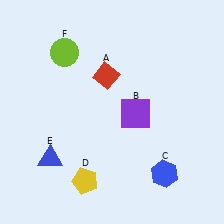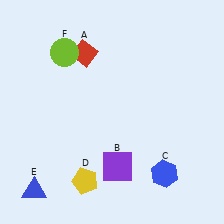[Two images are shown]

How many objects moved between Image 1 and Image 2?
3 objects moved between the two images.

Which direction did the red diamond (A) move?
The red diamond (A) moved up.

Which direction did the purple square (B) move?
The purple square (B) moved down.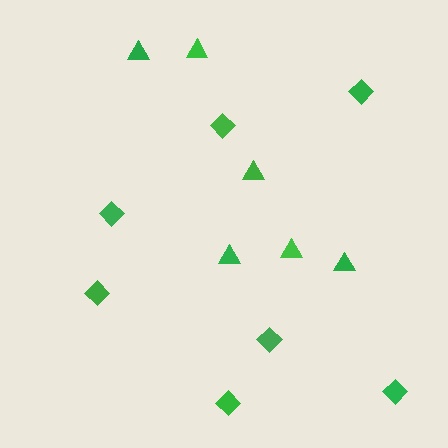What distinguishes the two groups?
There are 2 groups: one group of triangles (6) and one group of diamonds (7).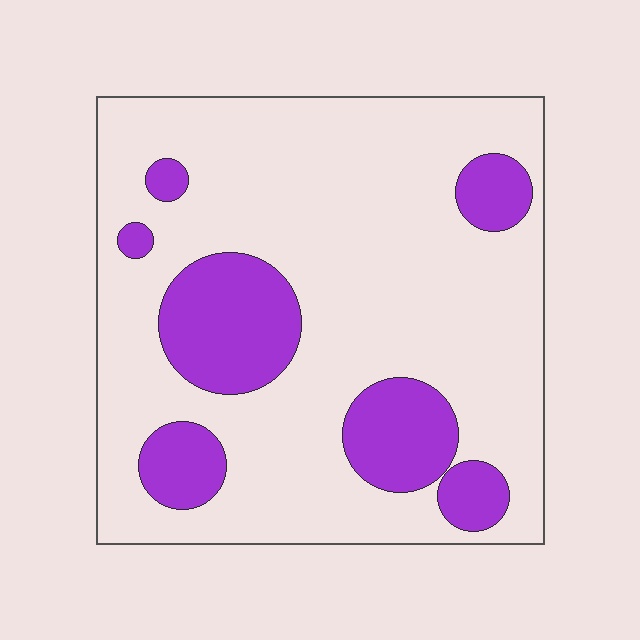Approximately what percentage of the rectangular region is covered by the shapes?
Approximately 20%.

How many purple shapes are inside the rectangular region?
7.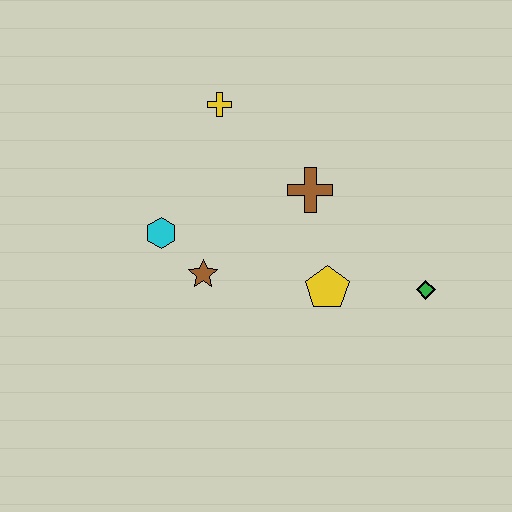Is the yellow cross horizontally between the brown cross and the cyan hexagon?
Yes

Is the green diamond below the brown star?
Yes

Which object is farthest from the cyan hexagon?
The green diamond is farthest from the cyan hexagon.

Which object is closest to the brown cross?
The yellow pentagon is closest to the brown cross.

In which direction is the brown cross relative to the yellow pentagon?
The brown cross is above the yellow pentagon.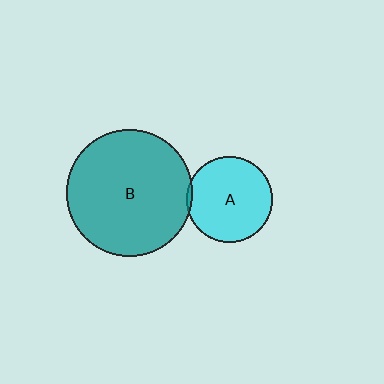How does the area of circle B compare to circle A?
Approximately 2.2 times.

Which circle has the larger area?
Circle B (teal).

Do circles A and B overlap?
Yes.